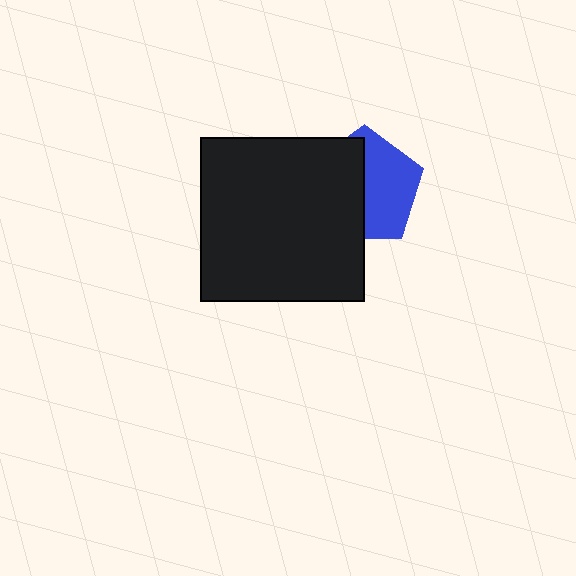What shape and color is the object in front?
The object in front is a black square.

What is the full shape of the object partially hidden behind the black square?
The partially hidden object is a blue pentagon.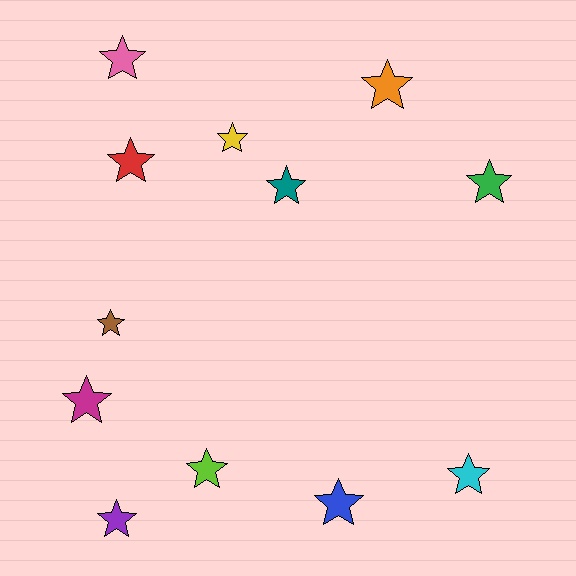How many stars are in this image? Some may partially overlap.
There are 12 stars.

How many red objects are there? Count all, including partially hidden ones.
There is 1 red object.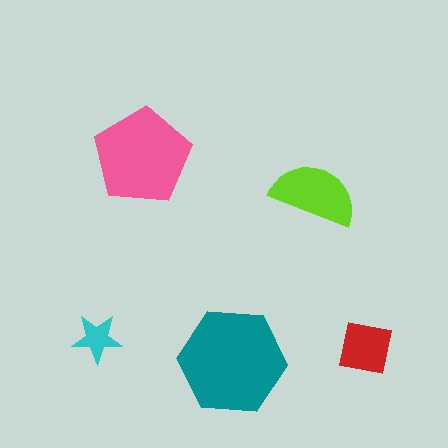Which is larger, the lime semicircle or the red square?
The lime semicircle.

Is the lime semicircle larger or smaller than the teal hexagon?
Smaller.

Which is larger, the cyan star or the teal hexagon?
The teal hexagon.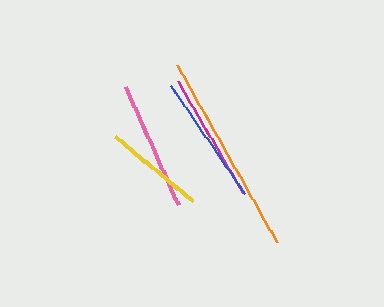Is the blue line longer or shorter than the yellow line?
The blue line is longer than the yellow line.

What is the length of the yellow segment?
The yellow segment is approximately 100 pixels long.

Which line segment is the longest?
The orange line is the longest at approximately 203 pixels.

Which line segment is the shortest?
The yellow line is the shortest at approximately 100 pixels.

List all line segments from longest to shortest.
From longest to shortest: orange, blue, magenta, pink, yellow.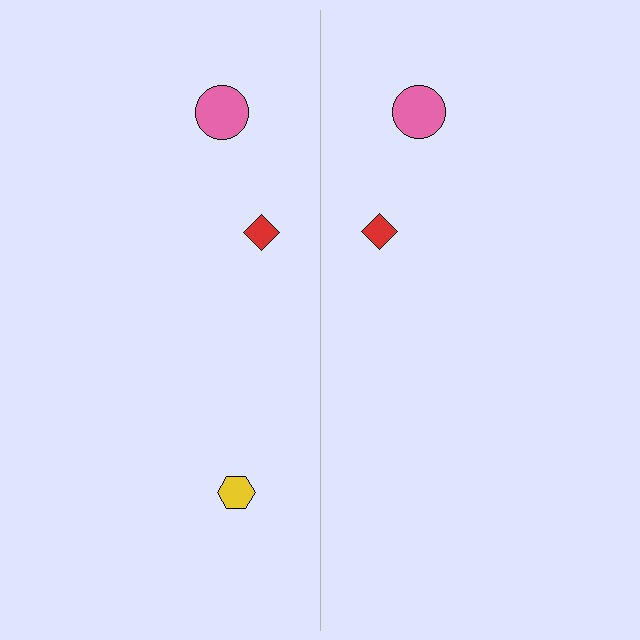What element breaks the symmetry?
A yellow hexagon is missing from the right side.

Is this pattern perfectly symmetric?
No, the pattern is not perfectly symmetric. A yellow hexagon is missing from the right side.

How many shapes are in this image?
There are 5 shapes in this image.